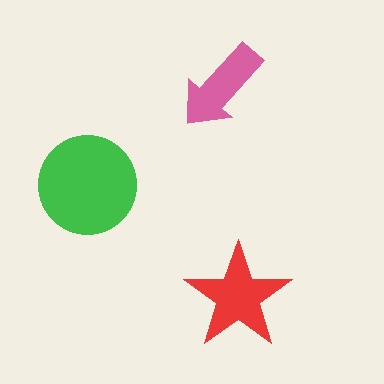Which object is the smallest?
The pink arrow.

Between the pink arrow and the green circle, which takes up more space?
The green circle.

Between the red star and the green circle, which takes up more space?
The green circle.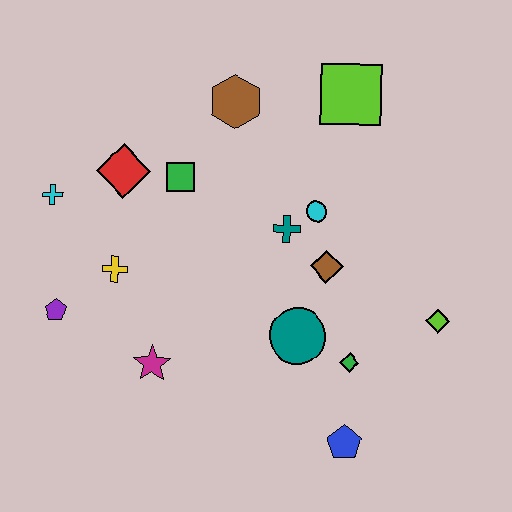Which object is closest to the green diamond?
The teal circle is closest to the green diamond.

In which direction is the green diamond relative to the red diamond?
The green diamond is to the right of the red diamond.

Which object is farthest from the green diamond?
The cyan cross is farthest from the green diamond.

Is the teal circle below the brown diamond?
Yes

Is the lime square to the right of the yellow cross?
Yes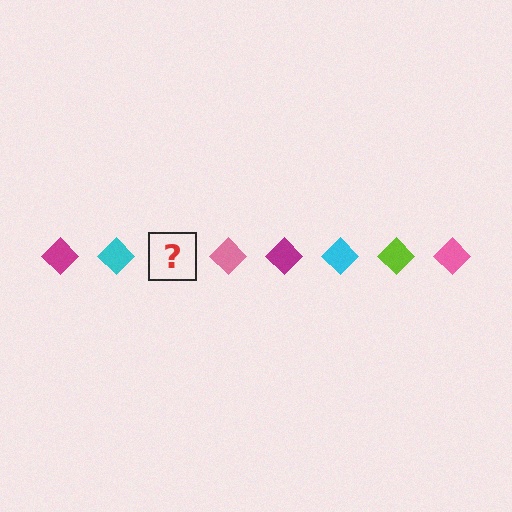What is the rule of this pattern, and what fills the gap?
The rule is that the pattern cycles through magenta, cyan, lime, pink diamonds. The gap should be filled with a lime diamond.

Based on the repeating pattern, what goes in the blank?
The blank should be a lime diamond.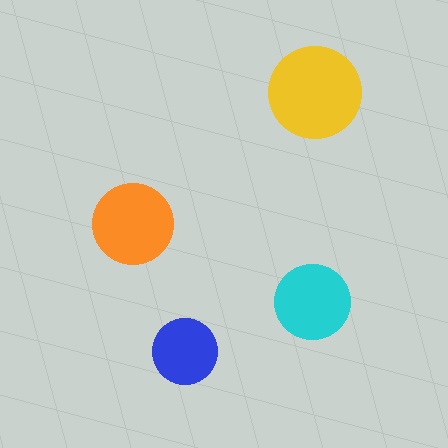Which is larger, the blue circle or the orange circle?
The orange one.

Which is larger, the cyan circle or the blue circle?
The cyan one.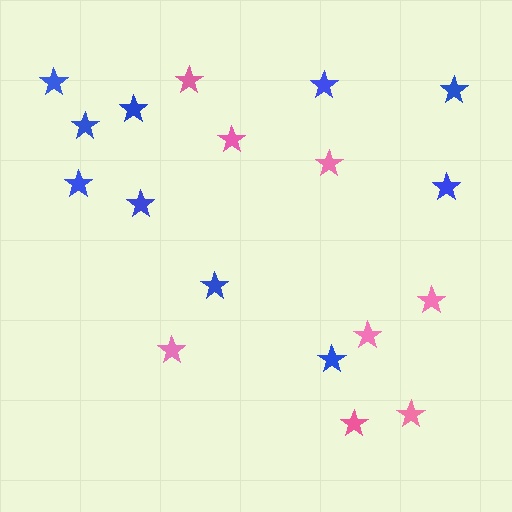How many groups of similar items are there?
There are 2 groups: one group of pink stars (8) and one group of blue stars (10).